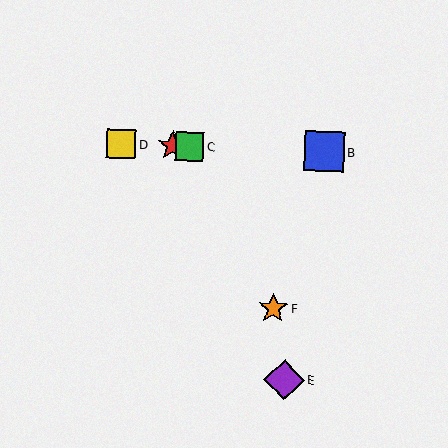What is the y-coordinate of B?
Object B is at y≈152.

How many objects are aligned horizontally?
4 objects (A, B, C, D) are aligned horizontally.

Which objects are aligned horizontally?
Objects A, B, C, D are aligned horizontally.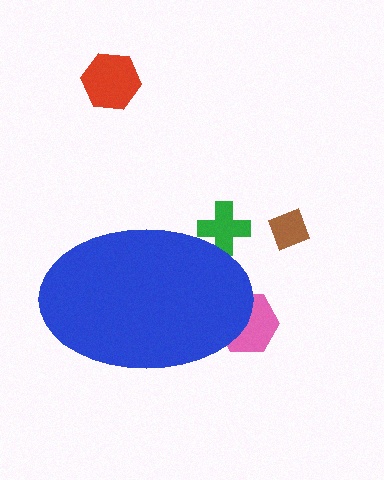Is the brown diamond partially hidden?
No, the brown diamond is fully visible.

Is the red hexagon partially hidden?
No, the red hexagon is fully visible.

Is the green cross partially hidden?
Yes, the green cross is partially hidden behind the blue ellipse.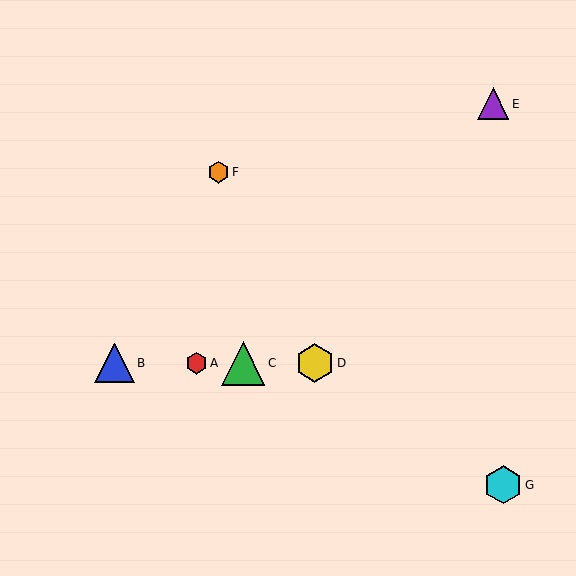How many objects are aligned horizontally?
4 objects (A, B, C, D) are aligned horizontally.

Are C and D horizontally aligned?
Yes, both are at y≈363.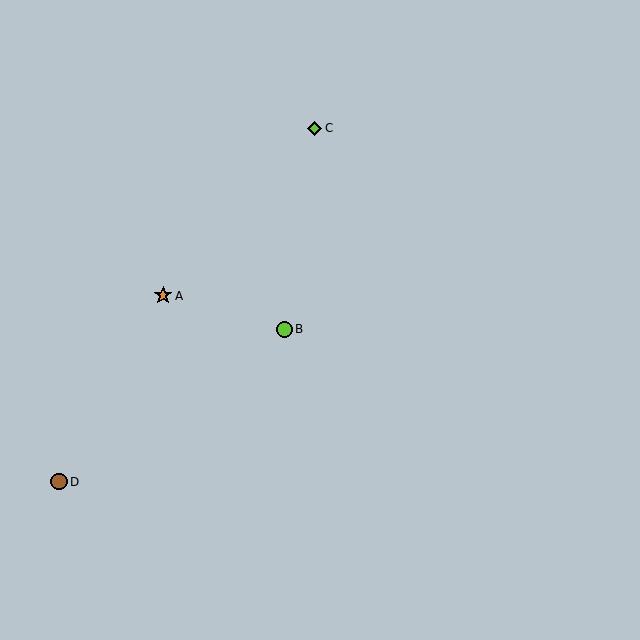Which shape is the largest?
The orange star (labeled A) is the largest.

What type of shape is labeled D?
Shape D is a brown circle.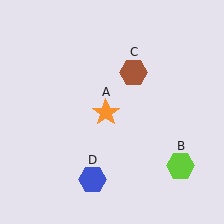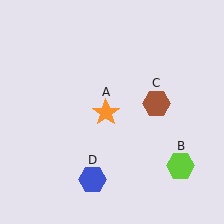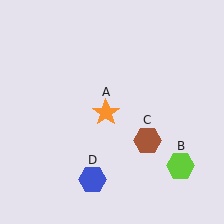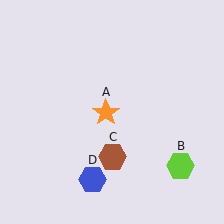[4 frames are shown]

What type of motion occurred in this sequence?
The brown hexagon (object C) rotated clockwise around the center of the scene.